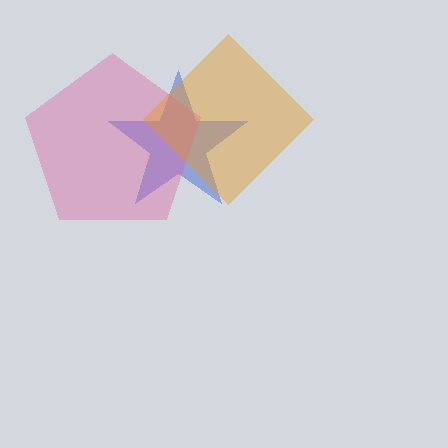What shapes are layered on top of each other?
The layered shapes are: a blue star, a pink pentagon, an orange diamond.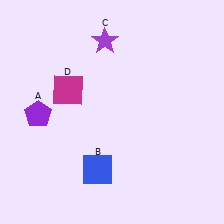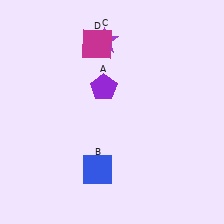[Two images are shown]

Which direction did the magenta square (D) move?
The magenta square (D) moved up.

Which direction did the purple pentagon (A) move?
The purple pentagon (A) moved right.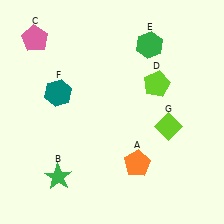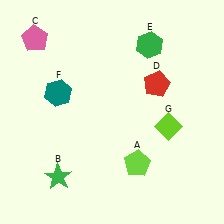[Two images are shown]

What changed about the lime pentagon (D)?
In Image 1, D is lime. In Image 2, it changed to red.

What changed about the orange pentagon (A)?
In Image 1, A is orange. In Image 2, it changed to lime.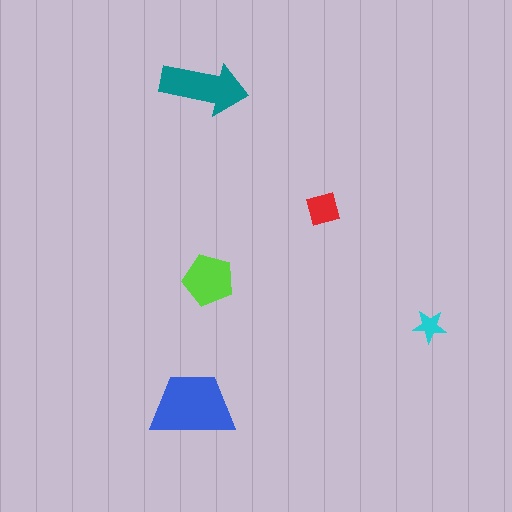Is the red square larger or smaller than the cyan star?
Larger.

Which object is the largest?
The blue trapezoid.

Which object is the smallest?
The cyan star.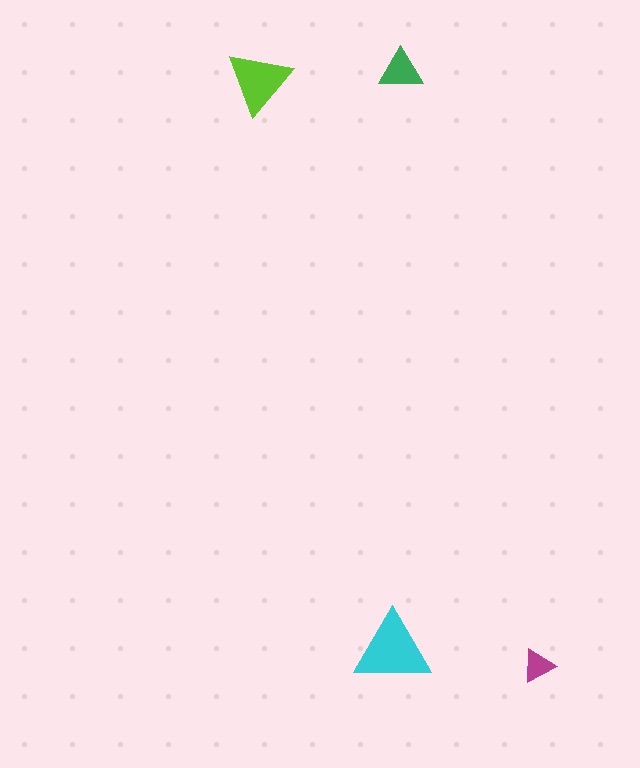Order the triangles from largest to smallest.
the cyan one, the lime one, the green one, the magenta one.